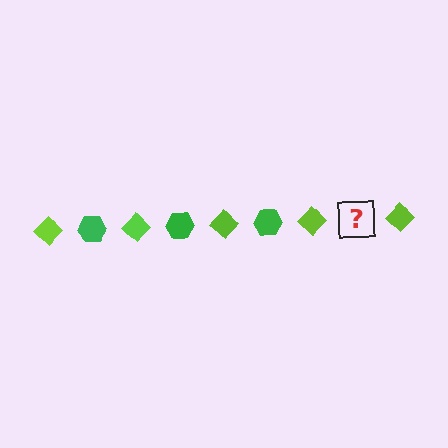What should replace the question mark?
The question mark should be replaced with a green hexagon.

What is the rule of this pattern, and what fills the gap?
The rule is that the pattern alternates between lime diamond and green hexagon. The gap should be filled with a green hexagon.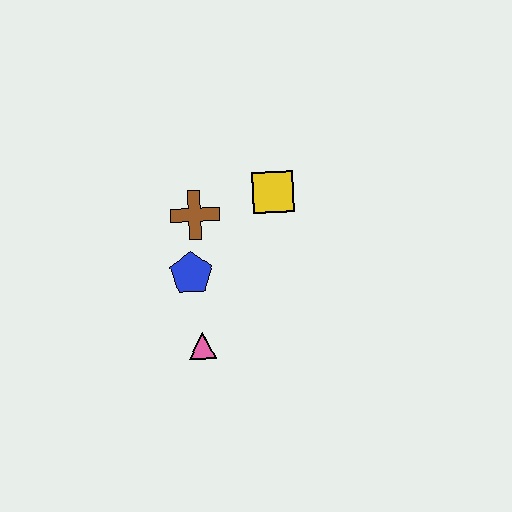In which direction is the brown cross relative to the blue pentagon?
The brown cross is above the blue pentagon.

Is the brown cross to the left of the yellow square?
Yes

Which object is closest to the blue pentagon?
The brown cross is closest to the blue pentagon.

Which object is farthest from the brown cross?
The pink triangle is farthest from the brown cross.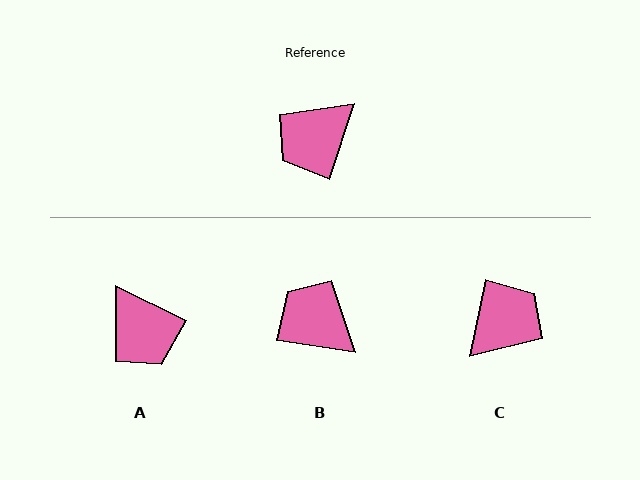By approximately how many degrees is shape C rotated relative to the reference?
Approximately 174 degrees clockwise.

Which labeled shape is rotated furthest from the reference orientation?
C, about 174 degrees away.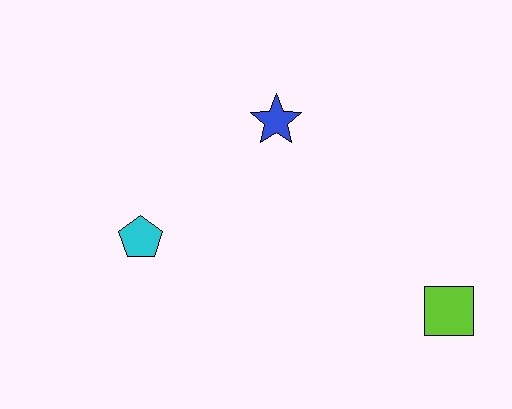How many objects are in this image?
There are 3 objects.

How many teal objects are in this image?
There are no teal objects.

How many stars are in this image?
There is 1 star.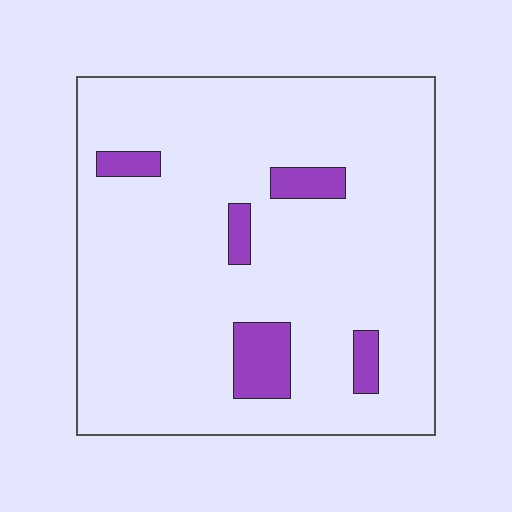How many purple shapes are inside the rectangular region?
5.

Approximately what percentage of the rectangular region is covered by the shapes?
Approximately 10%.